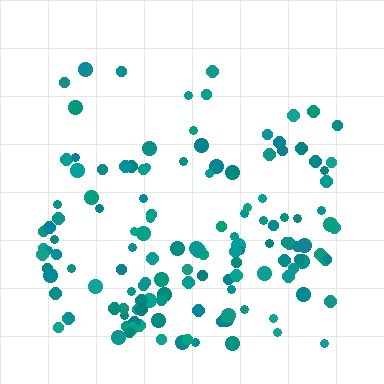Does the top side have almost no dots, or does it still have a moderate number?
Still a moderate number, just noticeably fewer than the bottom.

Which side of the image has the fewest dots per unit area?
The top.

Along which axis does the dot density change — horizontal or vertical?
Vertical.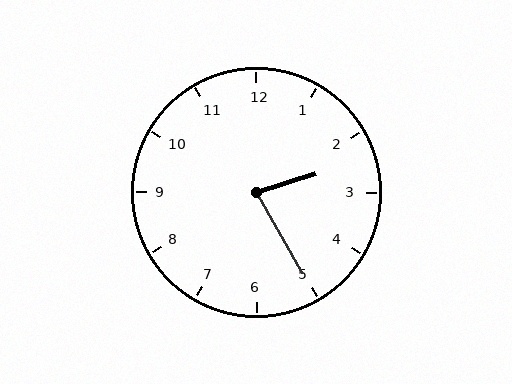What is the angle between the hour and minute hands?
Approximately 78 degrees.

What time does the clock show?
2:25.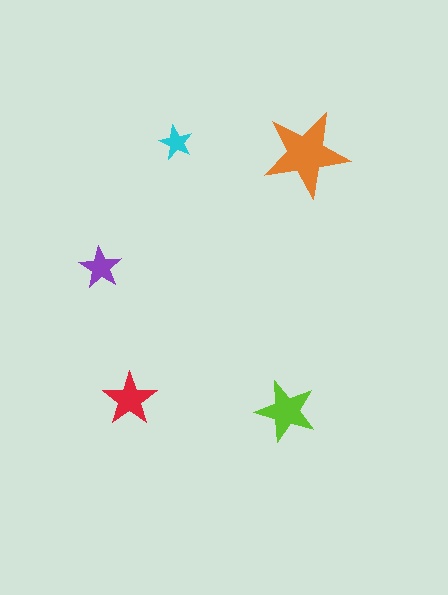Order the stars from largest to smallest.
the orange one, the lime one, the red one, the purple one, the cyan one.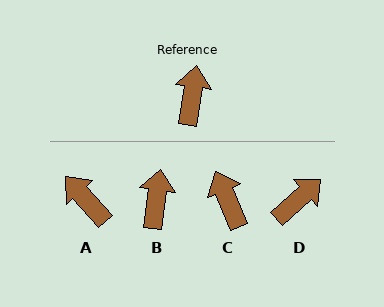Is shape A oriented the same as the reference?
No, it is off by about 50 degrees.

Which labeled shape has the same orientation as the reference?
B.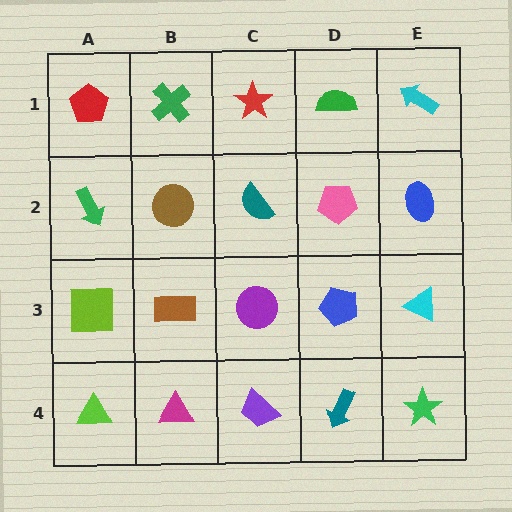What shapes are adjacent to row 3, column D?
A pink pentagon (row 2, column D), a teal arrow (row 4, column D), a purple circle (row 3, column C), a cyan triangle (row 3, column E).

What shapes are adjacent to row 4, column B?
A brown rectangle (row 3, column B), a lime triangle (row 4, column A), a purple trapezoid (row 4, column C).